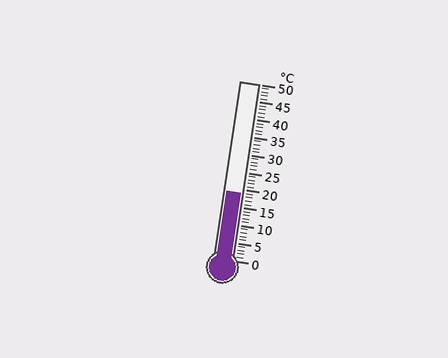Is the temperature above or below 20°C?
The temperature is below 20°C.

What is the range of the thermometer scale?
The thermometer scale ranges from 0°C to 50°C.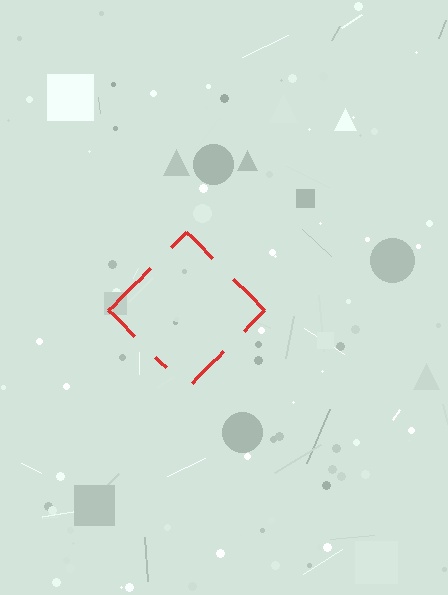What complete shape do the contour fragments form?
The contour fragments form a diamond.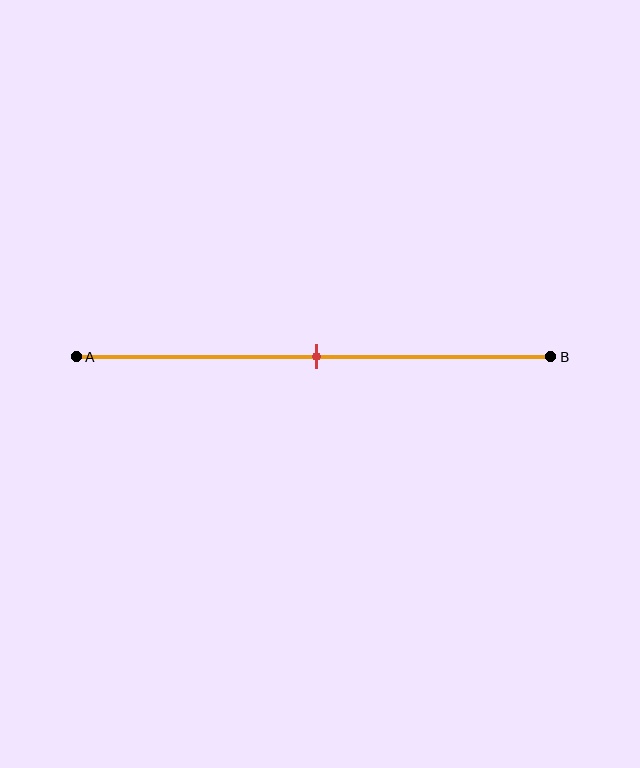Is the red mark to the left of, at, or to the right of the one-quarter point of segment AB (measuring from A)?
The red mark is to the right of the one-quarter point of segment AB.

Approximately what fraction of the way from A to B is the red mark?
The red mark is approximately 50% of the way from A to B.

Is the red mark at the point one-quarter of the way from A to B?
No, the mark is at about 50% from A, not at the 25% one-quarter point.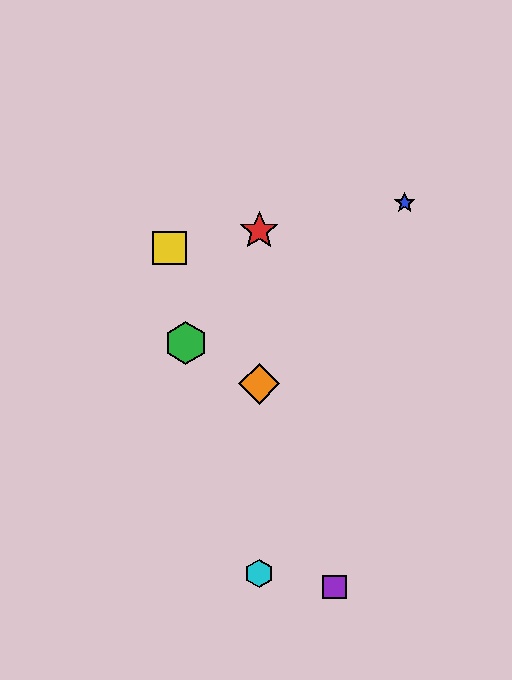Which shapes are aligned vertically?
The red star, the orange diamond, the cyan hexagon are aligned vertically.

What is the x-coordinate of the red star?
The red star is at x≈259.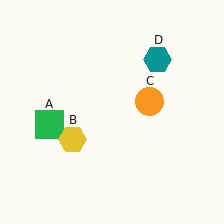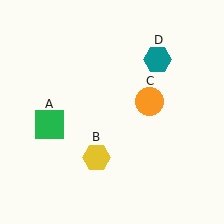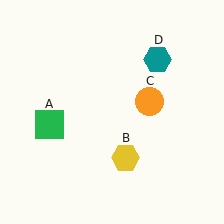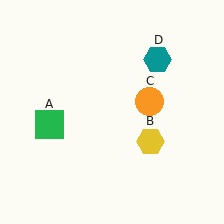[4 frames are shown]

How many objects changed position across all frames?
1 object changed position: yellow hexagon (object B).